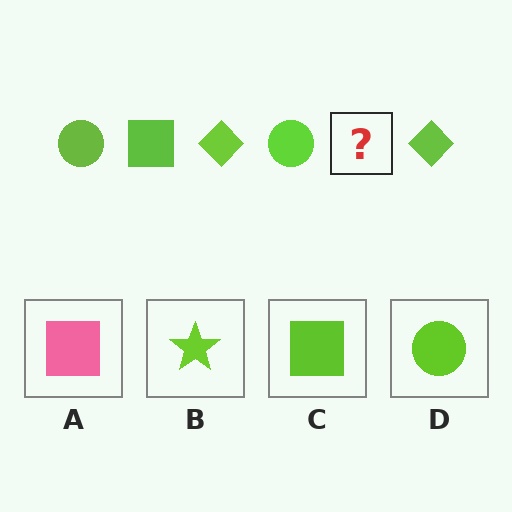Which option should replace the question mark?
Option C.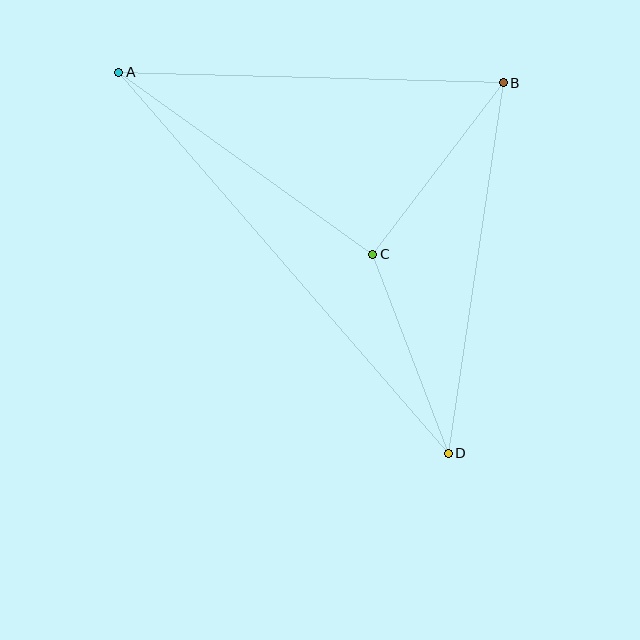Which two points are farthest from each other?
Points A and D are farthest from each other.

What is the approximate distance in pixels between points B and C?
The distance between B and C is approximately 215 pixels.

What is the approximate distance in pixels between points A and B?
The distance between A and B is approximately 384 pixels.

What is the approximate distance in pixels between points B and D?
The distance between B and D is approximately 375 pixels.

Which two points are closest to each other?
Points C and D are closest to each other.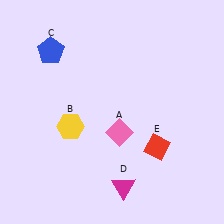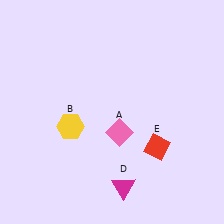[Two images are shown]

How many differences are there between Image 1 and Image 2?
There is 1 difference between the two images.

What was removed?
The blue pentagon (C) was removed in Image 2.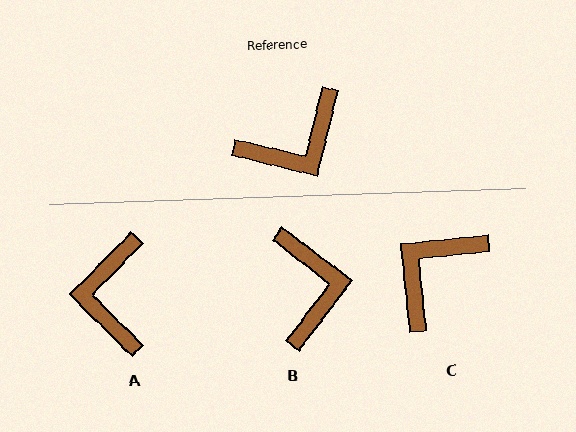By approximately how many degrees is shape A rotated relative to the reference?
Approximately 121 degrees clockwise.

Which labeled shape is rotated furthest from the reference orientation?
C, about 160 degrees away.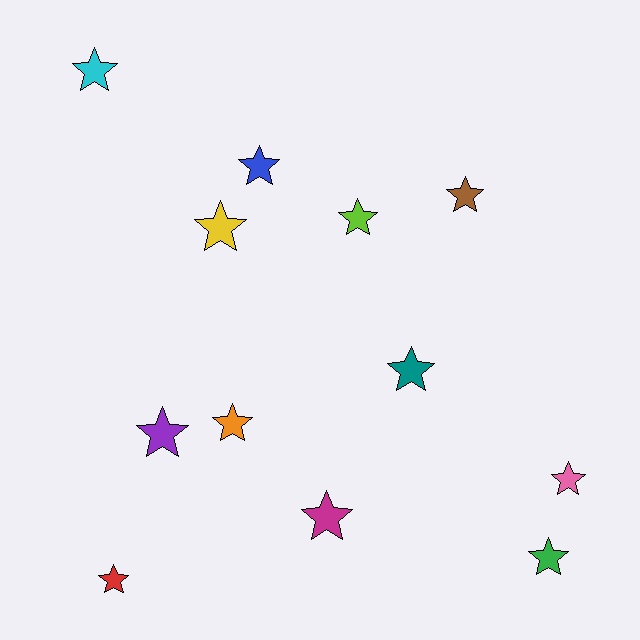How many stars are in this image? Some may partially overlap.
There are 12 stars.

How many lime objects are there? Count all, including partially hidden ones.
There is 1 lime object.